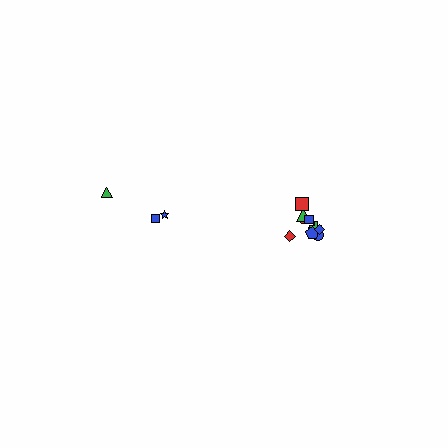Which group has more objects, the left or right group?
The right group.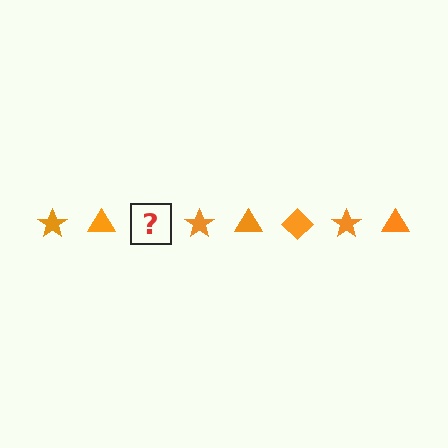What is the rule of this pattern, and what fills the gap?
The rule is that the pattern cycles through star, triangle, diamond shapes in orange. The gap should be filled with an orange diamond.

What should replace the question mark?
The question mark should be replaced with an orange diamond.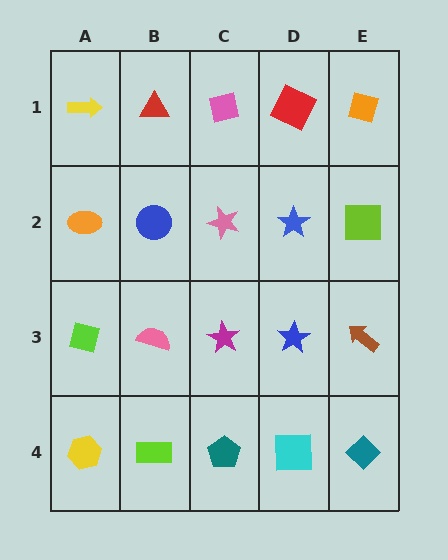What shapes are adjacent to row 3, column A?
An orange ellipse (row 2, column A), a yellow hexagon (row 4, column A), a pink semicircle (row 3, column B).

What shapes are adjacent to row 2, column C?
A pink square (row 1, column C), a magenta star (row 3, column C), a blue circle (row 2, column B), a blue star (row 2, column D).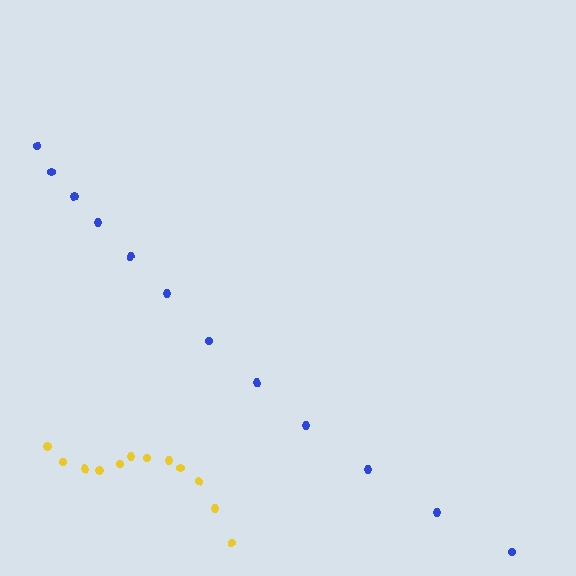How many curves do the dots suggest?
There are 2 distinct paths.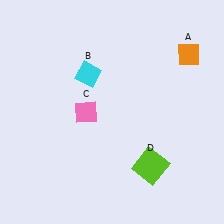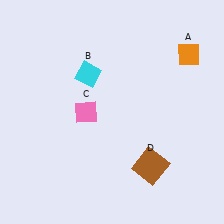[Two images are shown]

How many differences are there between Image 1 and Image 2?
There is 1 difference between the two images.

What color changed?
The square (D) changed from lime in Image 1 to brown in Image 2.